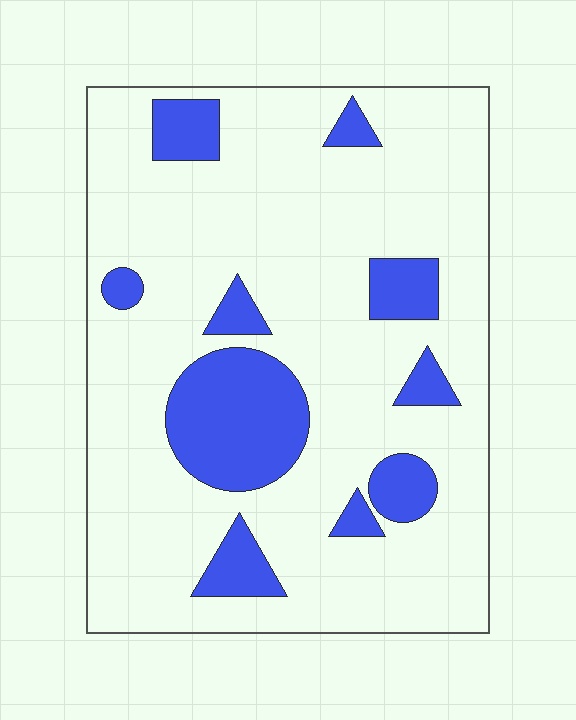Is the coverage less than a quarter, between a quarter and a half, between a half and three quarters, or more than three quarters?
Less than a quarter.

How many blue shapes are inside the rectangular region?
10.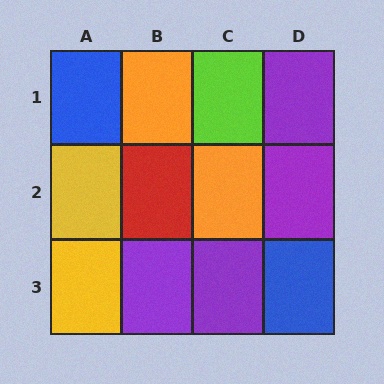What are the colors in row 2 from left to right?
Yellow, red, orange, purple.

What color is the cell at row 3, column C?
Purple.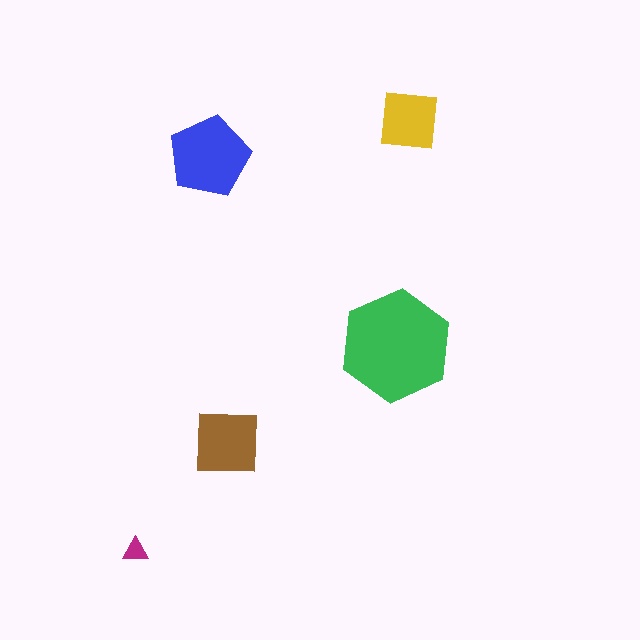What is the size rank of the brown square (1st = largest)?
3rd.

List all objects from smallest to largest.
The magenta triangle, the yellow square, the brown square, the blue pentagon, the green hexagon.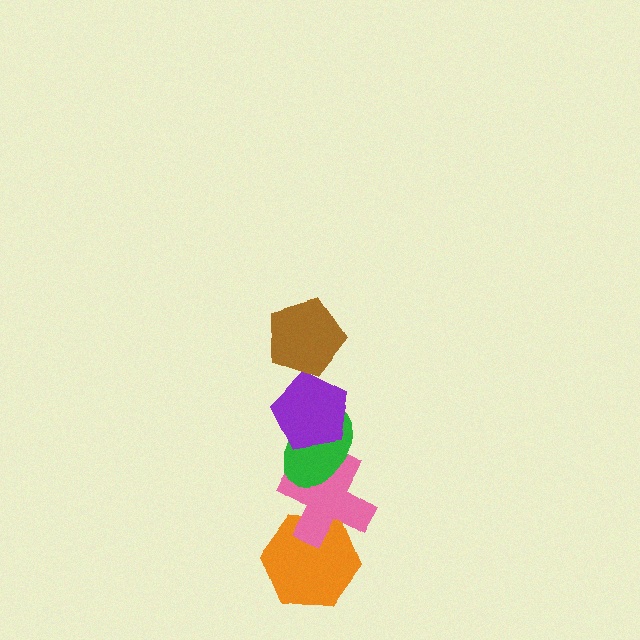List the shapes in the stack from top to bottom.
From top to bottom: the brown pentagon, the purple pentagon, the green ellipse, the pink cross, the orange hexagon.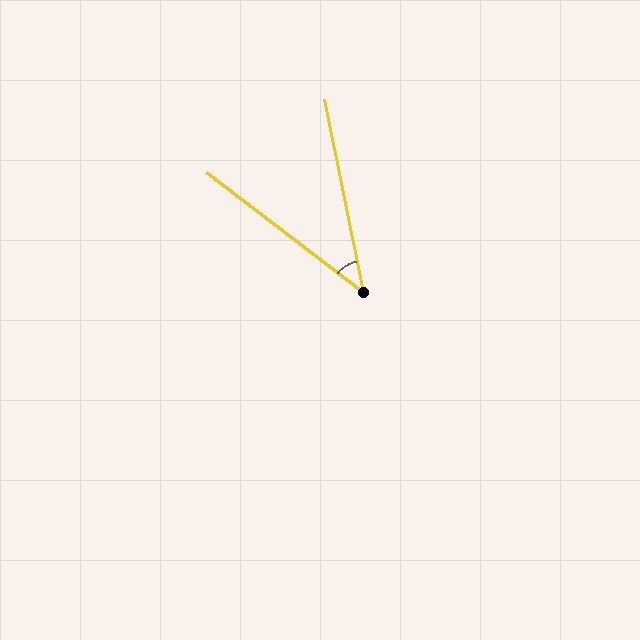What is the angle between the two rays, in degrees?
Approximately 41 degrees.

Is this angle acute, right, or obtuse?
It is acute.